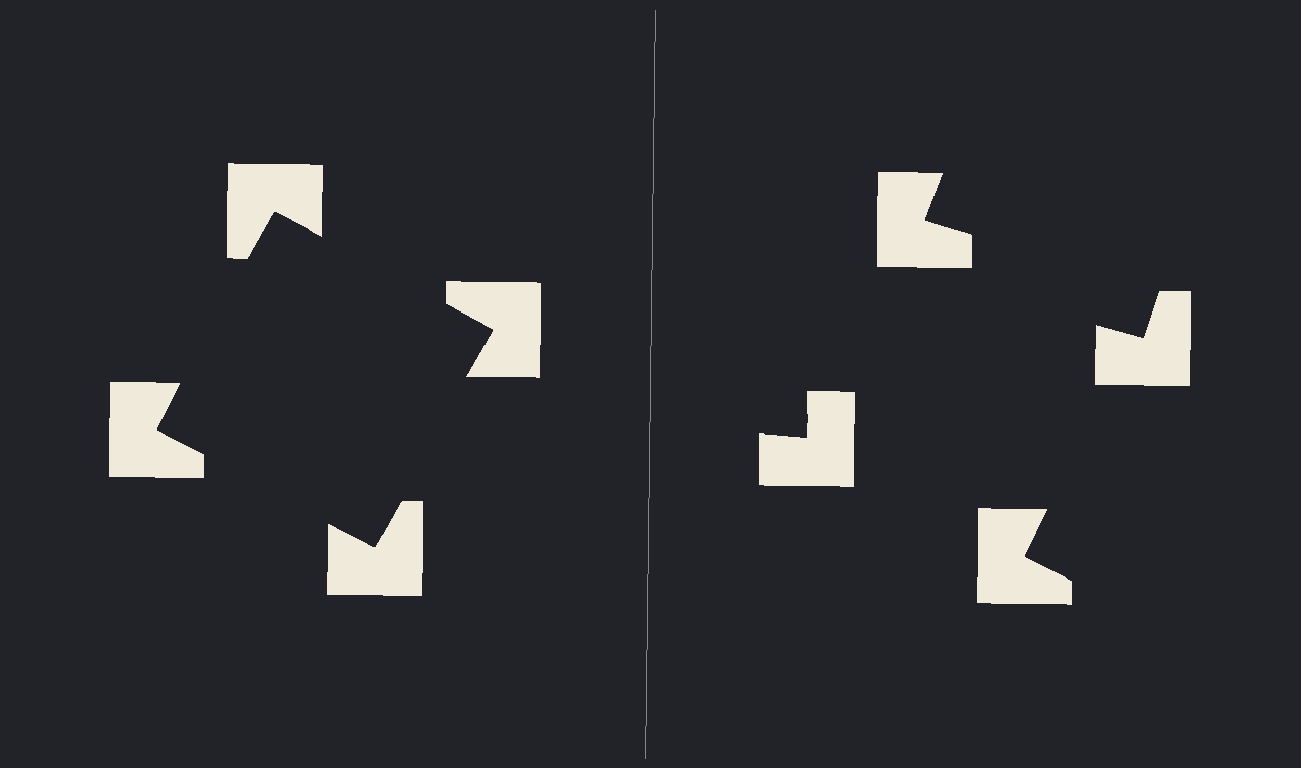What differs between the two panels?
The notched squares are positioned identically on both sides; only the wedge orientations differ. On the left they align to a square; on the right they are misaligned.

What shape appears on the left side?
An illusory square.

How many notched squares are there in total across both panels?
8 — 4 on each side.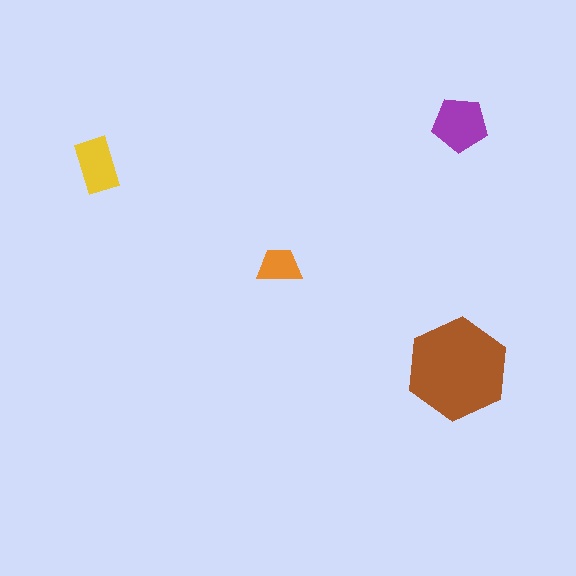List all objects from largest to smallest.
The brown hexagon, the purple pentagon, the yellow rectangle, the orange trapezoid.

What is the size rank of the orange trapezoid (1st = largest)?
4th.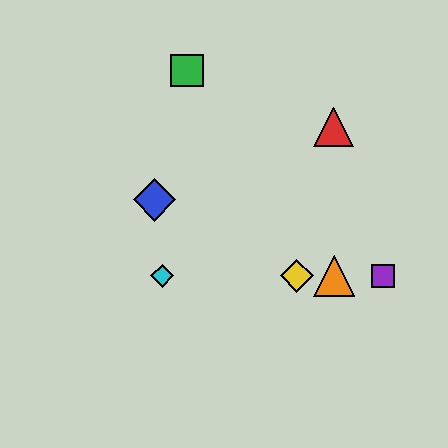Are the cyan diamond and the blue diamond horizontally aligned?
No, the cyan diamond is at y≈276 and the blue diamond is at y≈200.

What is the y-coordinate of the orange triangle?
The orange triangle is at y≈276.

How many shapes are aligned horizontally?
4 shapes (the yellow diamond, the purple square, the orange triangle, the cyan diamond) are aligned horizontally.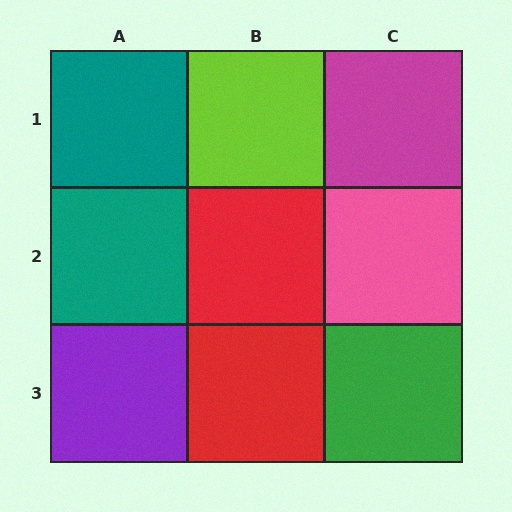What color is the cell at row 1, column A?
Teal.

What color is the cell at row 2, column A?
Teal.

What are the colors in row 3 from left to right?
Purple, red, green.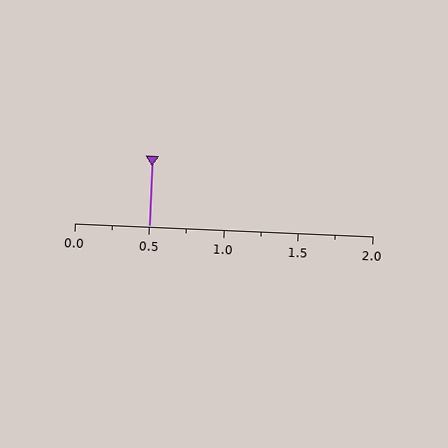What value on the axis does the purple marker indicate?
The marker indicates approximately 0.5.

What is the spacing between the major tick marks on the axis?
The major ticks are spaced 0.5 apart.